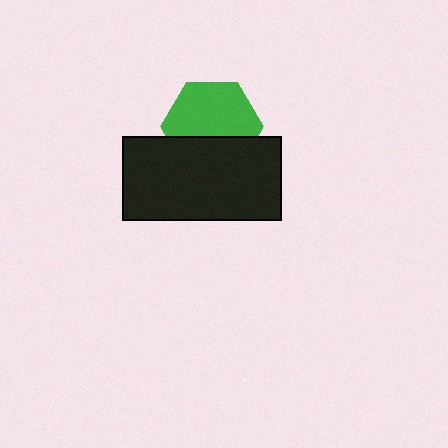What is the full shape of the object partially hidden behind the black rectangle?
The partially hidden object is a green hexagon.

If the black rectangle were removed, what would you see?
You would see the complete green hexagon.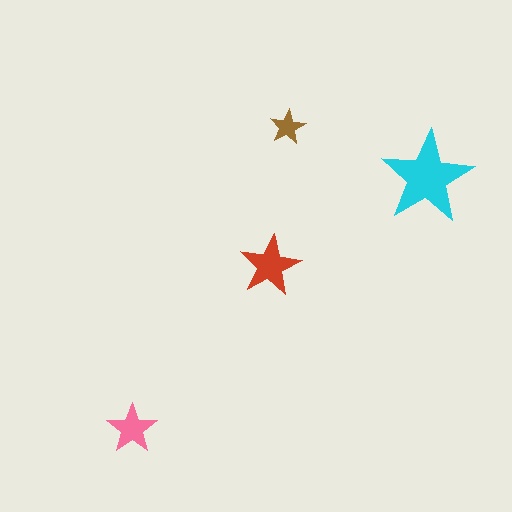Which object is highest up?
The brown star is topmost.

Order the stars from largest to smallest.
the cyan one, the red one, the pink one, the brown one.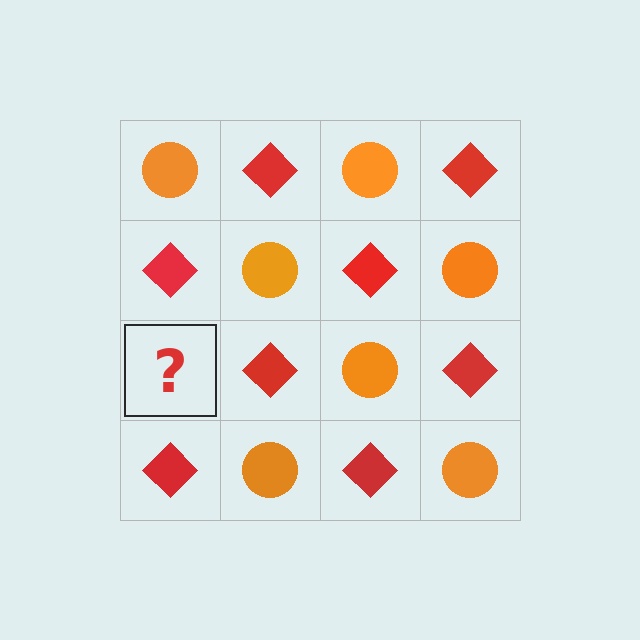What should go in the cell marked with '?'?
The missing cell should contain an orange circle.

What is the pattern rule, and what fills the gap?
The rule is that it alternates orange circle and red diamond in a checkerboard pattern. The gap should be filled with an orange circle.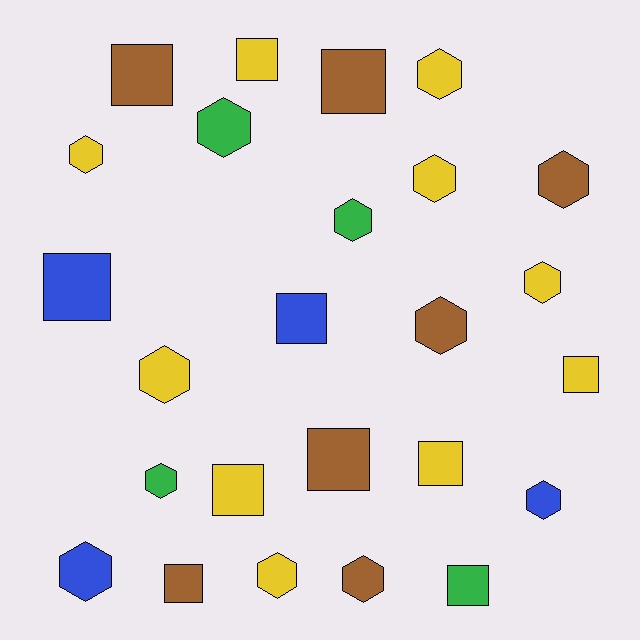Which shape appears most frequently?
Hexagon, with 14 objects.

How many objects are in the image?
There are 25 objects.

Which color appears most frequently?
Yellow, with 10 objects.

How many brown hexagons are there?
There are 3 brown hexagons.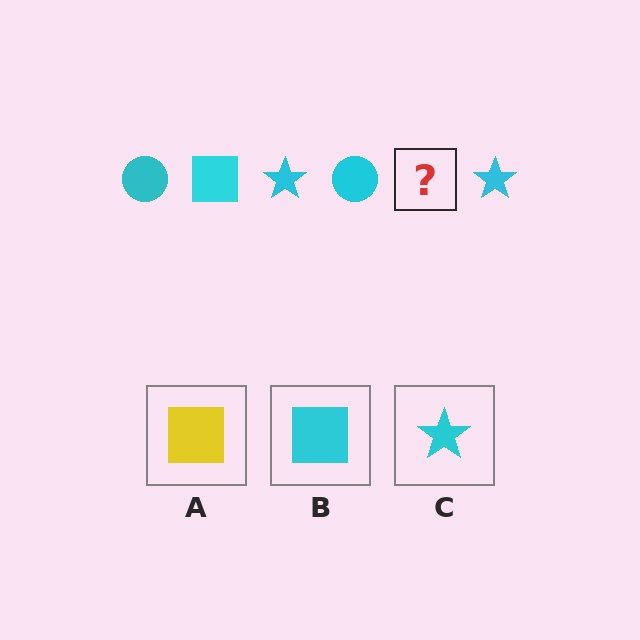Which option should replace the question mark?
Option B.